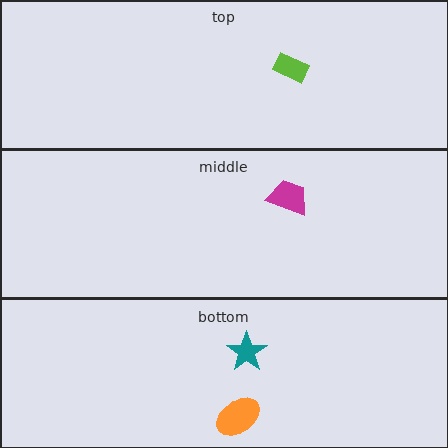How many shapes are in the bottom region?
2.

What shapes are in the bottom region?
The teal star, the orange ellipse.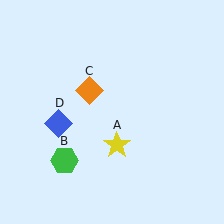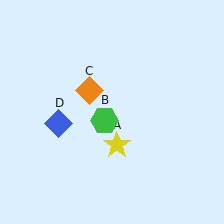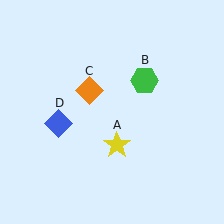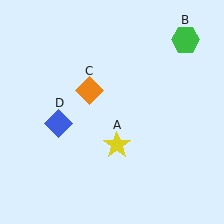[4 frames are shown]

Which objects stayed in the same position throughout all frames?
Yellow star (object A) and orange diamond (object C) and blue diamond (object D) remained stationary.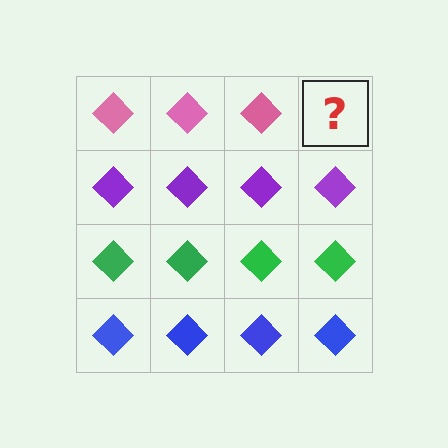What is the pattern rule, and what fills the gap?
The rule is that each row has a consistent color. The gap should be filled with a pink diamond.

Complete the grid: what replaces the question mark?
The question mark should be replaced with a pink diamond.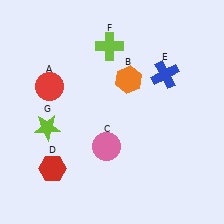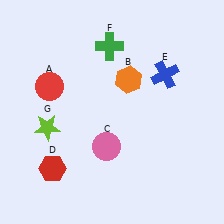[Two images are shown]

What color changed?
The cross (F) changed from lime in Image 1 to green in Image 2.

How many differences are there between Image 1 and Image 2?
There is 1 difference between the two images.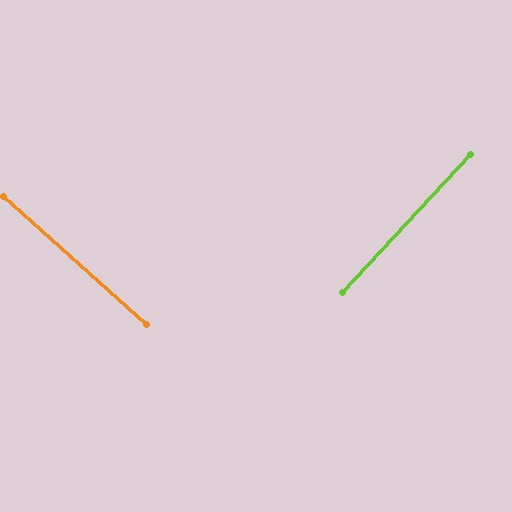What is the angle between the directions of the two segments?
Approximately 89 degrees.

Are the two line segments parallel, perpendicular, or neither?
Perpendicular — they meet at approximately 89°.